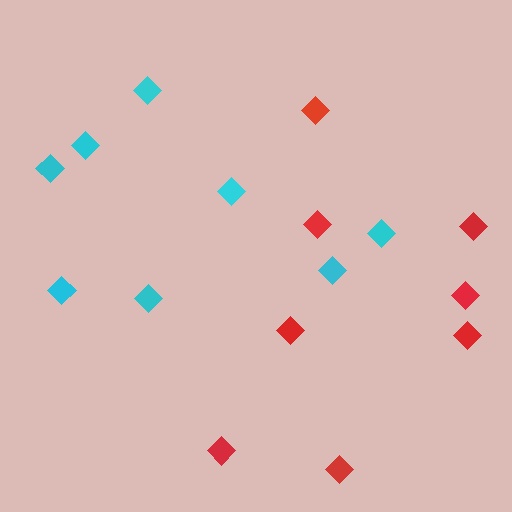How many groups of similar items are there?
There are 2 groups: one group of red diamonds (8) and one group of cyan diamonds (8).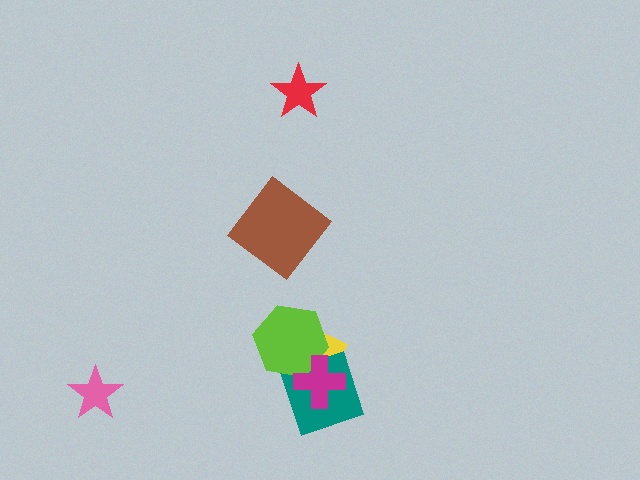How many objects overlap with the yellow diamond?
3 objects overlap with the yellow diamond.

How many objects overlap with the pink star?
0 objects overlap with the pink star.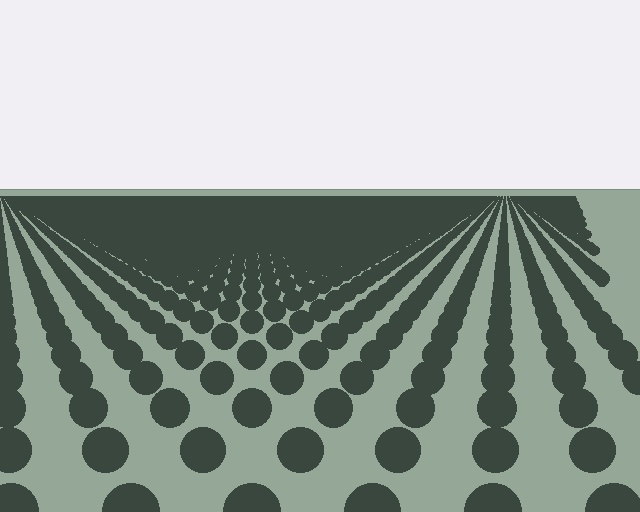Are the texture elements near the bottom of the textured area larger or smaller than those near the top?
Larger. Near the bottom, elements are closer to the viewer and appear at a bigger on-screen size.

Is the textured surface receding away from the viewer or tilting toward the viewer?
The surface is receding away from the viewer. Texture elements get smaller and denser toward the top.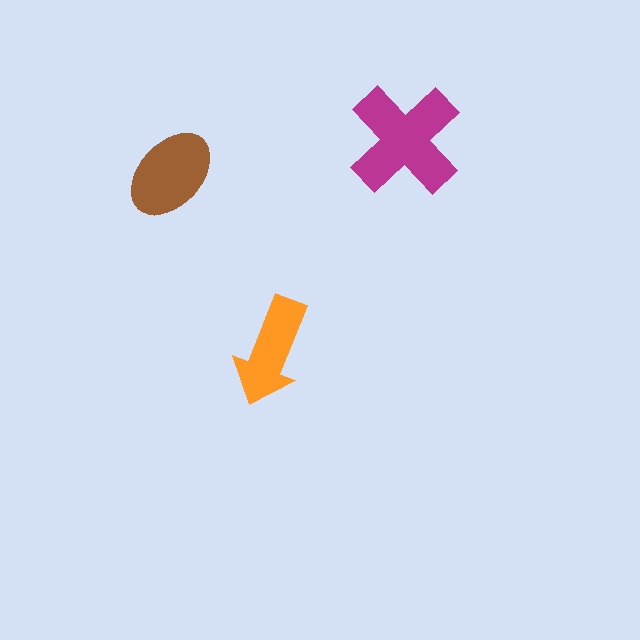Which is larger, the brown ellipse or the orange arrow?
The brown ellipse.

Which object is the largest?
The magenta cross.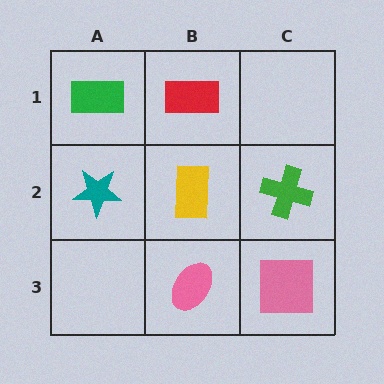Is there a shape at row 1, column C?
No, that cell is empty.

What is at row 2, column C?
A green cross.